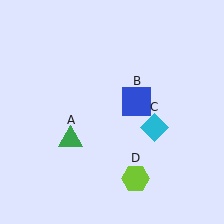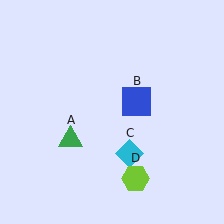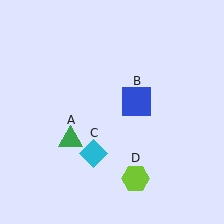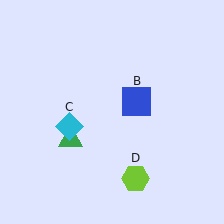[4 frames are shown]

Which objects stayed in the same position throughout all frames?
Green triangle (object A) and blue square (object B) and lime hexagon (object D) remained stationary.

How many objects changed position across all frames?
1 object changed position: cyan diamond (object C).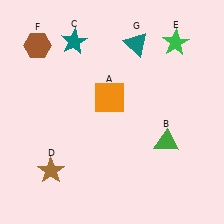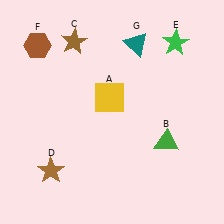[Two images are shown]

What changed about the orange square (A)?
In Image 1, A is orange. In Image 2, it changed to yellow.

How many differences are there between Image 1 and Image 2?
There are 2 differences between the two images.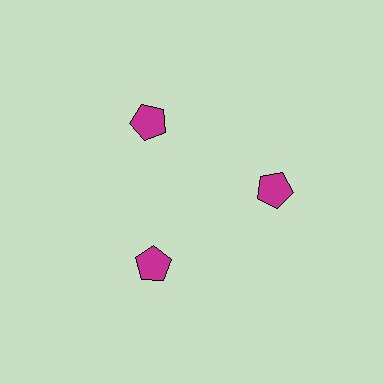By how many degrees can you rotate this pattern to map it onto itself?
The pattern maps onto itself every 120 degrees of rotation.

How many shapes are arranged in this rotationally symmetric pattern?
There are 3 shapes, arranged in 3 groups of 1.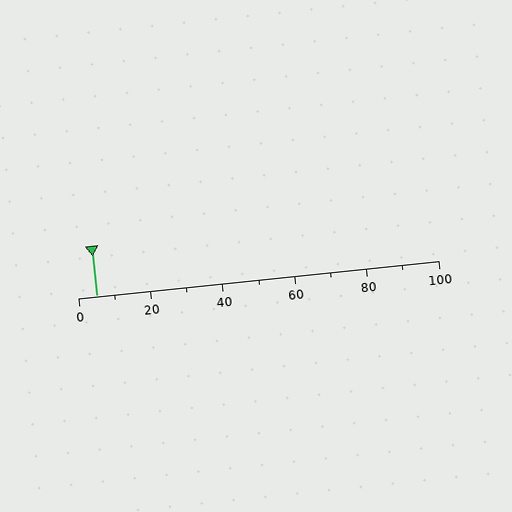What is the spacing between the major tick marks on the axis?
The major ticks are spaced 20 apart.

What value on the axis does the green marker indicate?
The marker indicates approximately 5.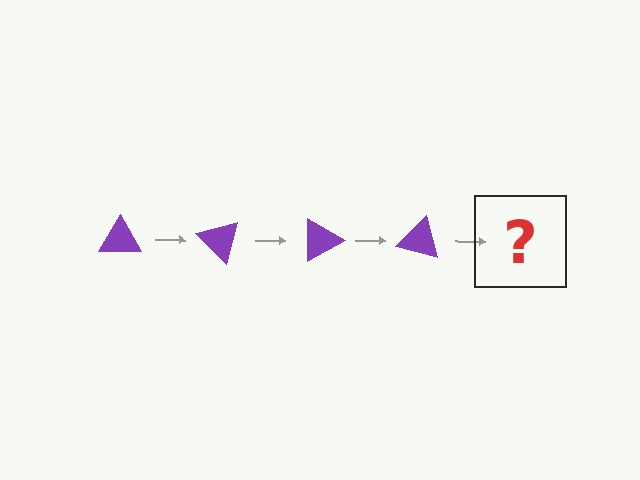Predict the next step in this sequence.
The next step is a purple triangle rotated 180 degrees.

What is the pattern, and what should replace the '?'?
The pattern is that the triangle rotates 45 degrees each step. The '?' should be a purple triangle rotated 180 degrees.